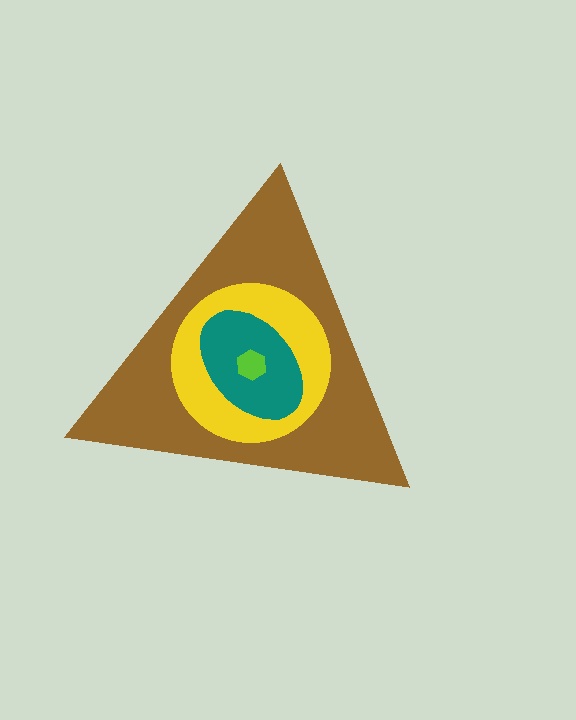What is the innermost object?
The lime hexagon.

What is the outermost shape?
The brown triangle.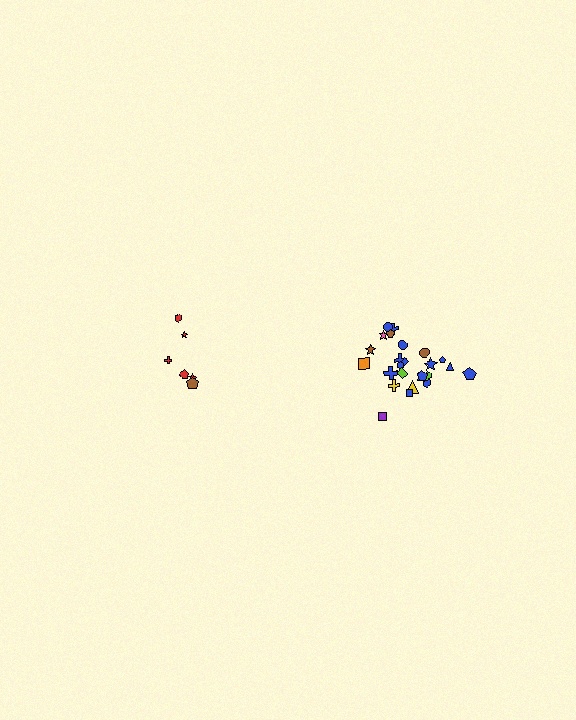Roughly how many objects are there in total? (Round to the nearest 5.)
Roughly 30 objects in total.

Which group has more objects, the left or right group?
The right group.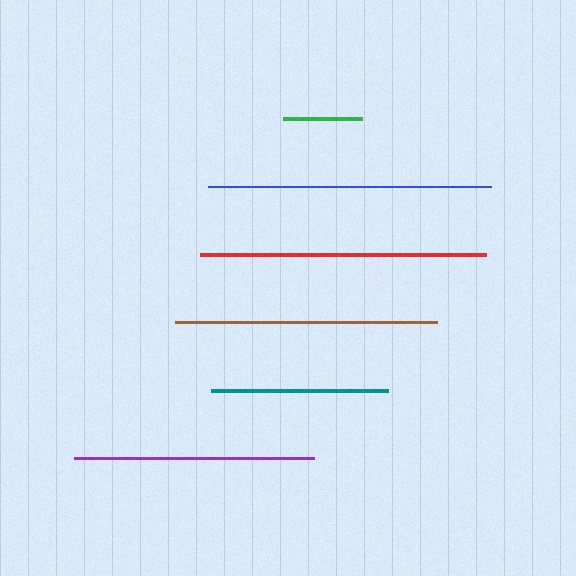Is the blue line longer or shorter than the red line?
The red line is longer than the blue line.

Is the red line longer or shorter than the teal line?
The red line is longer than the teal line.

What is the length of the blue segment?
The blue segment is approximately 283 pixels long.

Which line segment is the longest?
The red line is the longest at approximately 286 pixels.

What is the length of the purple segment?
The purple segment is approximately 240 pixels long.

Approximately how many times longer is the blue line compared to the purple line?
The blue line is approximately 1.2 times the length of the purple line.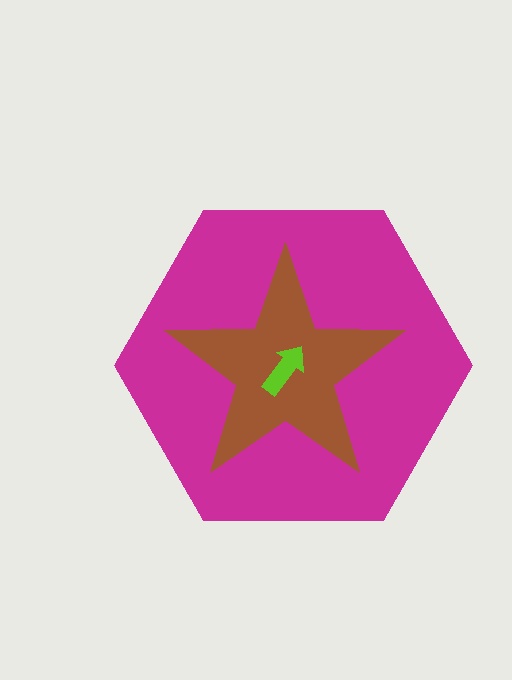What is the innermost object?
The lime arrow.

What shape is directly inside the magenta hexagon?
The brown star.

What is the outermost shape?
The magenta hexagon.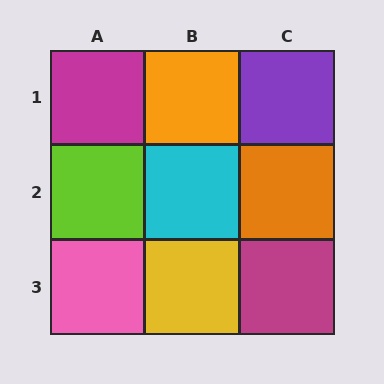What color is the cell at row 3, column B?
Yellow.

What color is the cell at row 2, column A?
Lime.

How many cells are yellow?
1 cell is yellow.